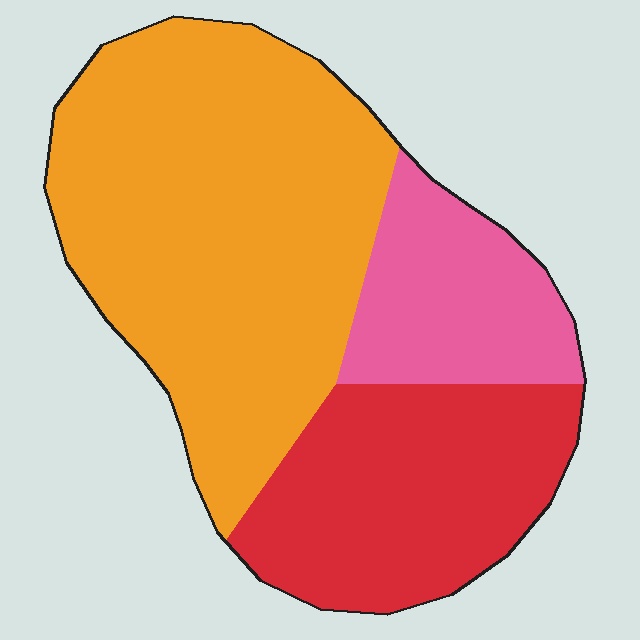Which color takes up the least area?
Pink, at roughly 15%.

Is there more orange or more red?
Orange.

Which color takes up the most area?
Orange, at roughly 55%.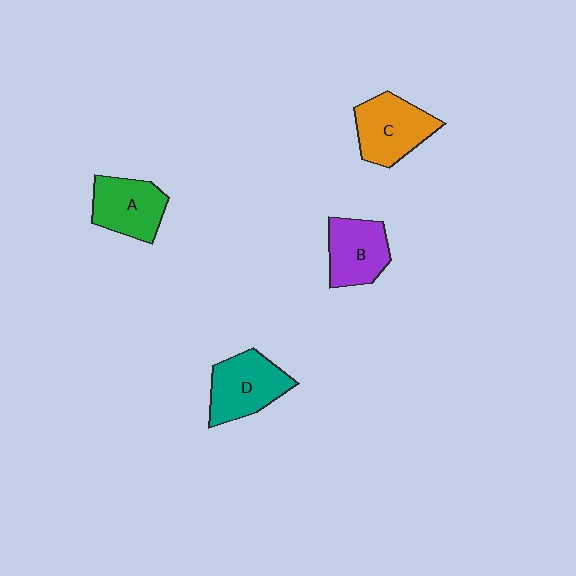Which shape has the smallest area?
Shape B (purple).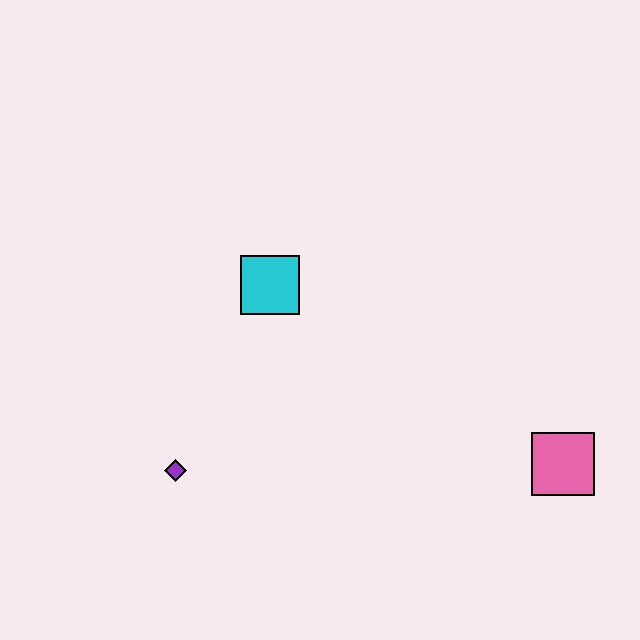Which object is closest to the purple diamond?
The cyan square is closest to the purple diamond.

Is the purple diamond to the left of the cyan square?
Yes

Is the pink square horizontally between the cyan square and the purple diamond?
No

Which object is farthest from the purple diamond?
The pink square is farthest from the purple diamond.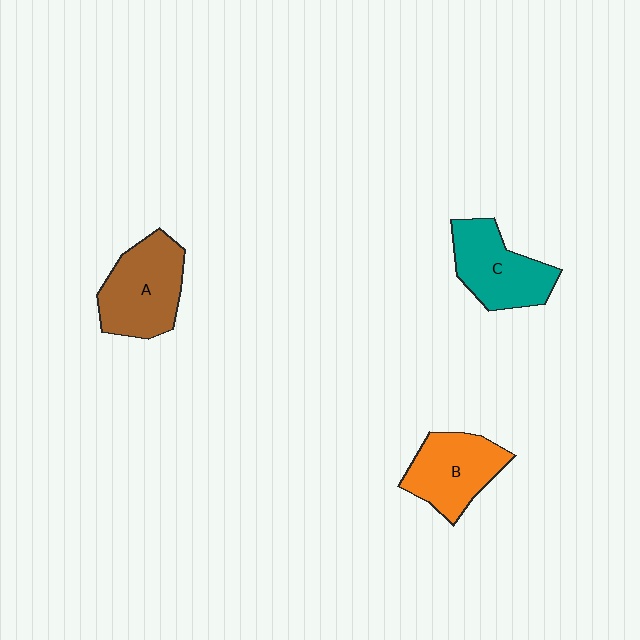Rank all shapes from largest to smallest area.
From largest to smallest: A (brown), C (teal), B (orange).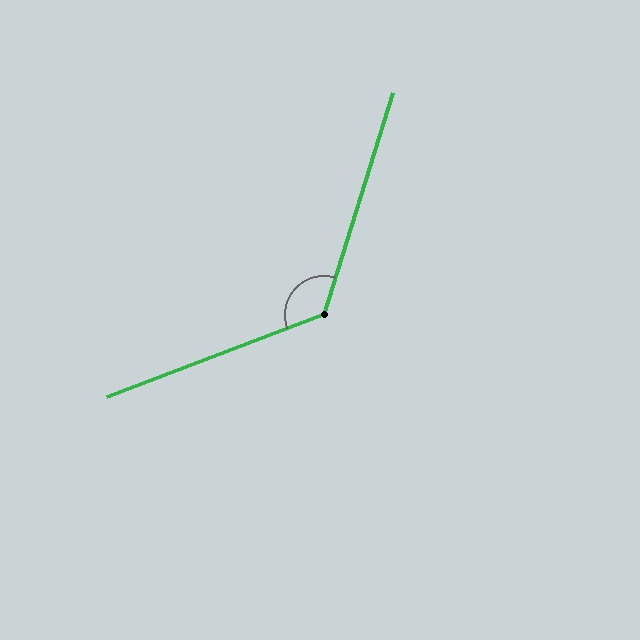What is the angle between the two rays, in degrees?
Approximately 128 degrees.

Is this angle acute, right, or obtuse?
It is obtuse.